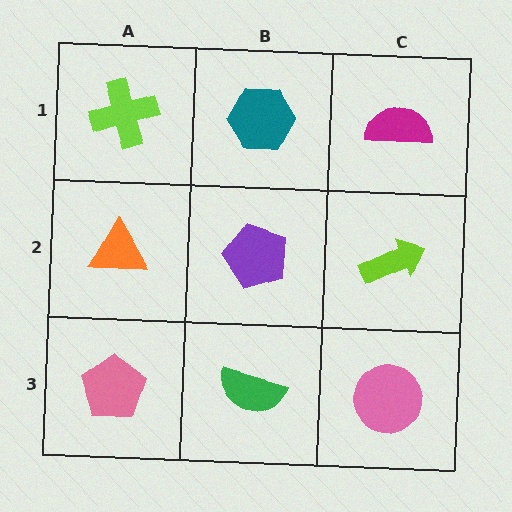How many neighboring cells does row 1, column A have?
2.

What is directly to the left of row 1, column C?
A teal hexagon.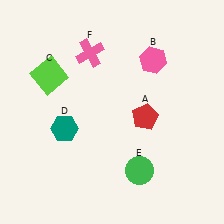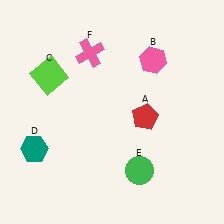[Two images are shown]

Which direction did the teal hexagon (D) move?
The teal hexagon (D) moved left.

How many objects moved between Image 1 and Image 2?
1 object moved between the two images.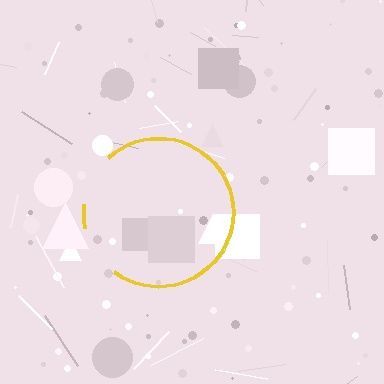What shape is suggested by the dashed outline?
The dashed outline suggests a circle.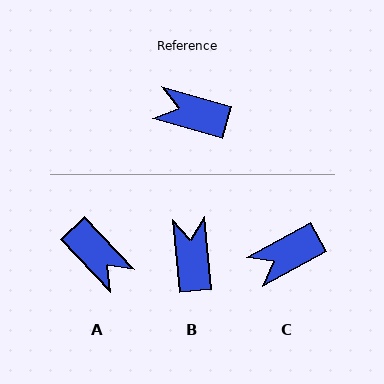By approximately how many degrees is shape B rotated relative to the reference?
Approximately 68 degrees clockwise.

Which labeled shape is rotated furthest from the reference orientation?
A, about 150 degrees away.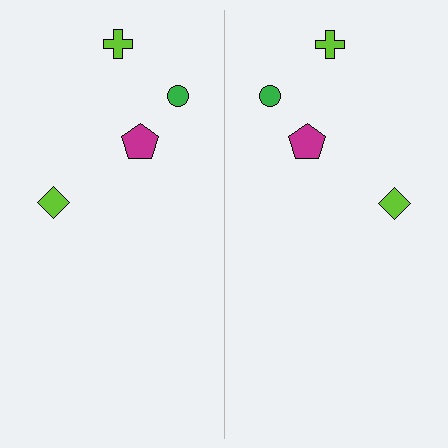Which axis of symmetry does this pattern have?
The pattern has a vertical axis of symmetry running through the center of the image.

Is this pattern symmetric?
Yes, this pattern has bilateral (reflection) symmetry.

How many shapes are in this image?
There are 8 shapes in this image.